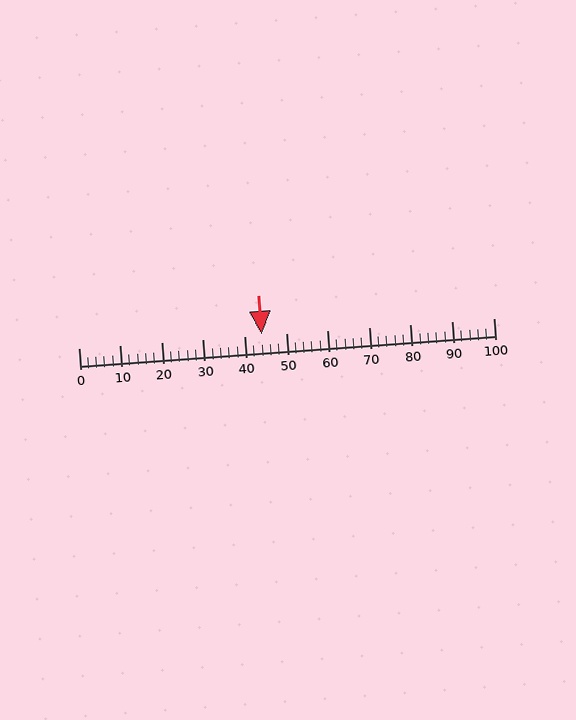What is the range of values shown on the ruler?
The ruler shows values from 0 to 100.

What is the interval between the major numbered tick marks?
The major tick marks are spaced 10 units apart.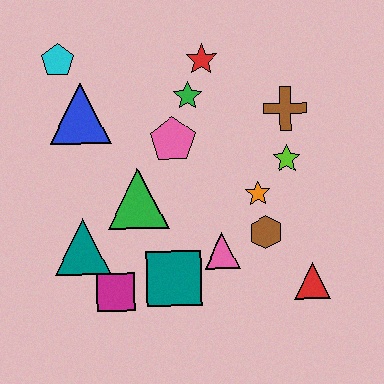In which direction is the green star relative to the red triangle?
The green star is above the red triangle.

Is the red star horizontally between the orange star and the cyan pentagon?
Yes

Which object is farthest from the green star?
The red triangle is farthest from the green star.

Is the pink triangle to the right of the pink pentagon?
Yes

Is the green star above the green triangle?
Yes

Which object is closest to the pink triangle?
The brown hexagon is closest to the pink triangle.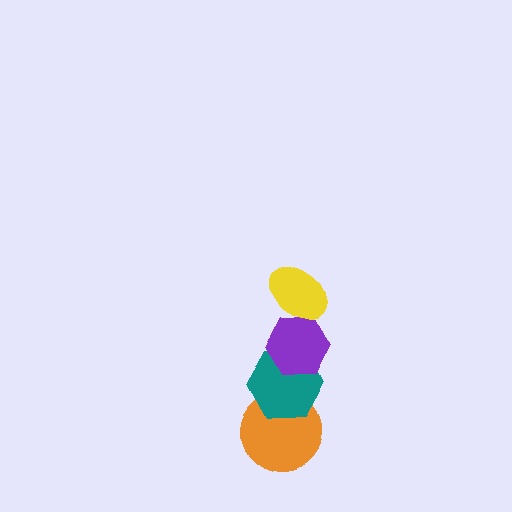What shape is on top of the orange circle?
The teal hexagon is on top of the orange circle.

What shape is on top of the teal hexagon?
The purple hexagon is on top of the teal hexagon.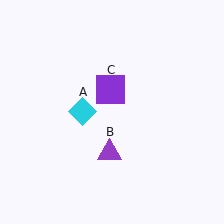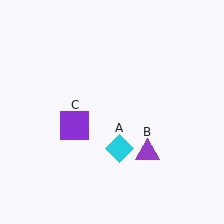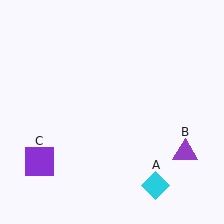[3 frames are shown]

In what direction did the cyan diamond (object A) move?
The cyan diamond (object A) moved down and to the right.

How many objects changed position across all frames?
3 objects changed position: cyan diamond (object A), purple triangle (object B), purple square (object C).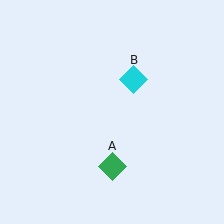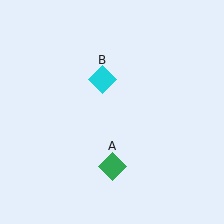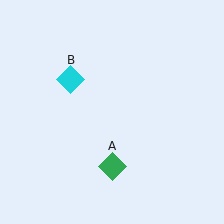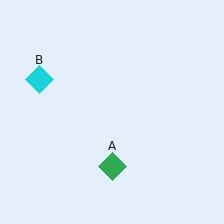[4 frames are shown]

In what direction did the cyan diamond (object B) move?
The cyan diamond (object B) moved left.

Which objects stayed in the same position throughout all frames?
Green diamond (object A) remained stationary.